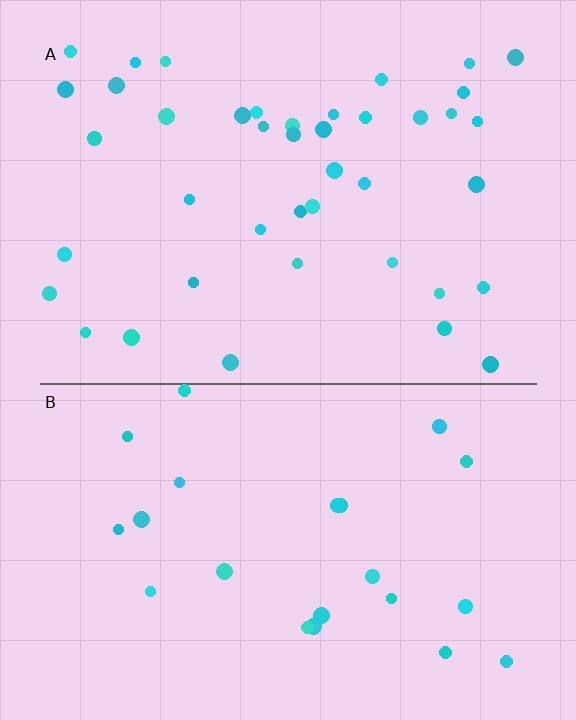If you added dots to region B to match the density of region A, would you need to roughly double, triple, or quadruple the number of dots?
Approximately double.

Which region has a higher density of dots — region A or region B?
A (the top).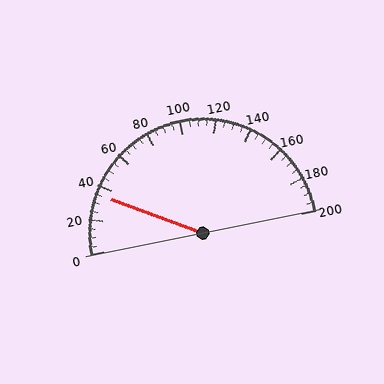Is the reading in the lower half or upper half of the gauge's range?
The reading is in the lower half of the range (0 to 200).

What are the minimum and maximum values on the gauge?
The gauge ranges from 0 to 200.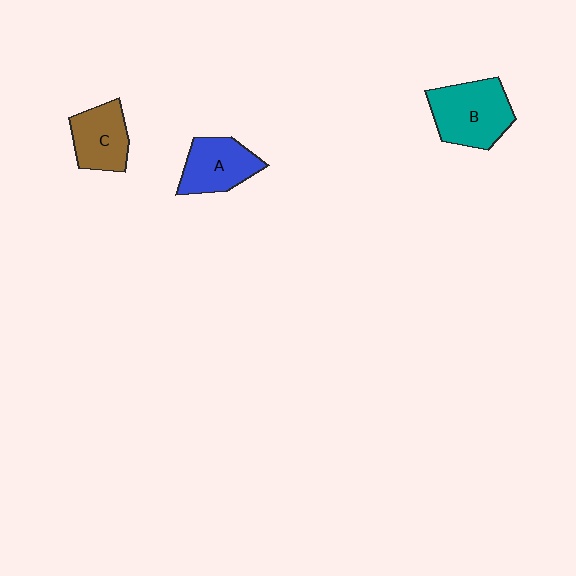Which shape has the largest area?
Shape B (teal).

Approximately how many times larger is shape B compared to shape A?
Approximately 1.3 times.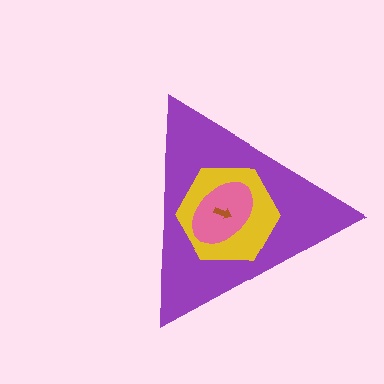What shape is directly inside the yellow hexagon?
The pink ellipse.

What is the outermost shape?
The purple triangle.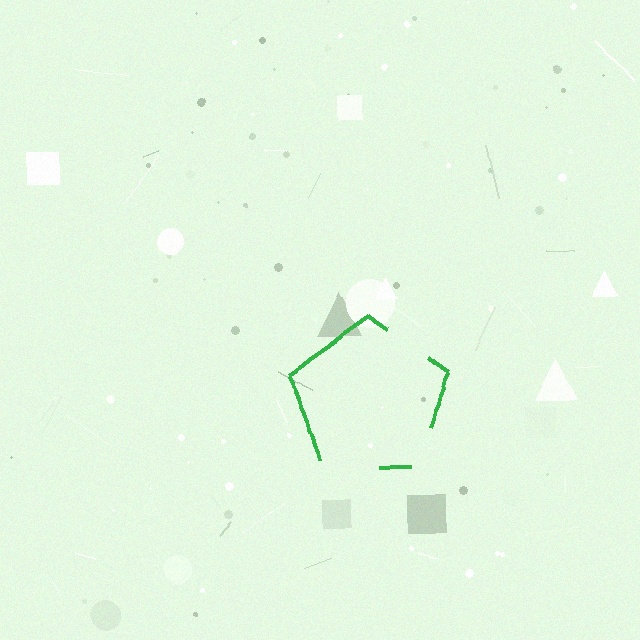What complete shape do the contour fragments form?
The contour fragments form a pentagon.